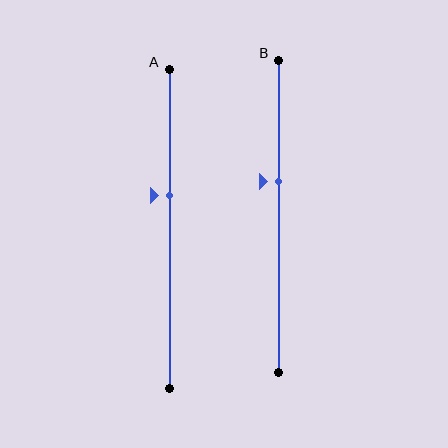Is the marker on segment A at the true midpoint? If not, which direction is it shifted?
No, the marker on segment A is shifted upward by about 10% of the segment length.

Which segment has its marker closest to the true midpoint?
Segment A has its marker closest to the true midpoint.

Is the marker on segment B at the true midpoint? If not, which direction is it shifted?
No, the marker on segment B is shifted upward by about 11% of the segment length.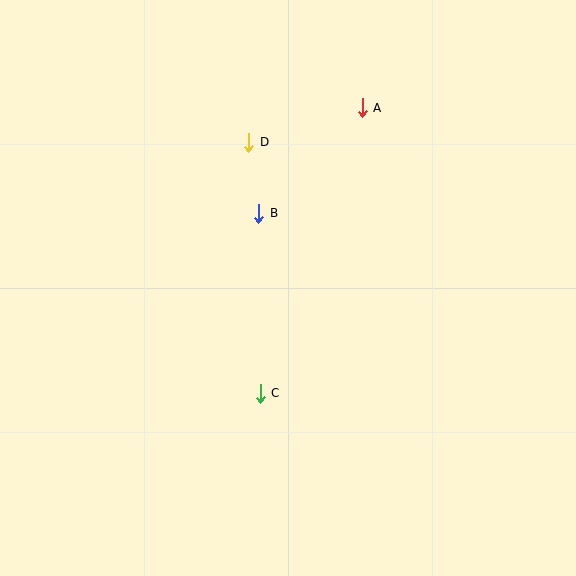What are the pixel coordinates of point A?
Point A is at (362, 108).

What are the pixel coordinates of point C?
Point C is at (260, 393).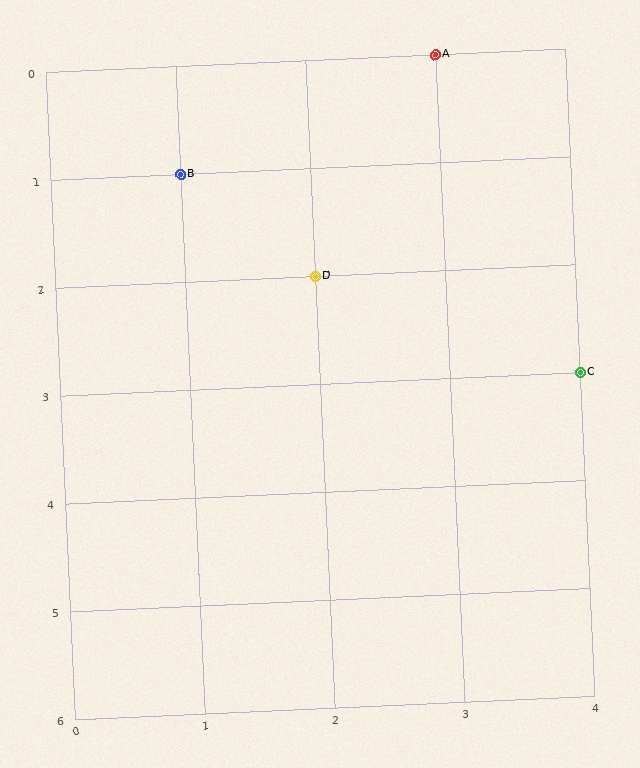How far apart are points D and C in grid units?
Points D and C are 2 columns and 1 row apart (about 2.2 grid units diagonally).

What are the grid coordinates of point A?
Point A is at grid coordinates (3, 0).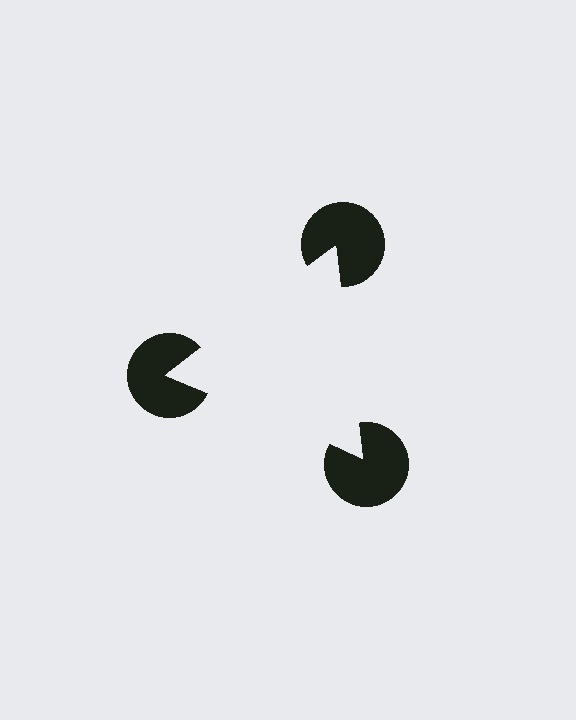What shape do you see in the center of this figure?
An illusory triangle — its edges are inferred from the aligned wedge cuts in the pac-man discs, not physically drawn.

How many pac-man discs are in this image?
There are 3 — one at each vertex of the illusory triangle.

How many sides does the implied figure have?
3 sides.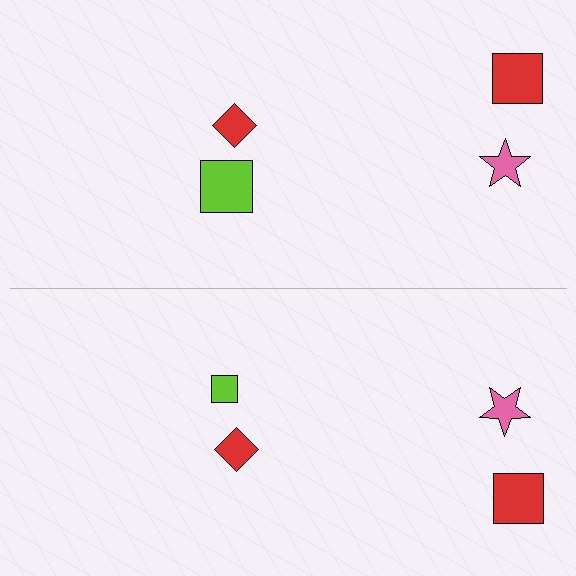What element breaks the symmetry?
The lime square on the bottom side has a different size than its mirror counterpart.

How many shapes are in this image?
There are 8 shapes in this image.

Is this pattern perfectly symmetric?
No, the pattern is not perfectly symmetric. The lime square on the bottom side has a different size than its mirror counterpart.